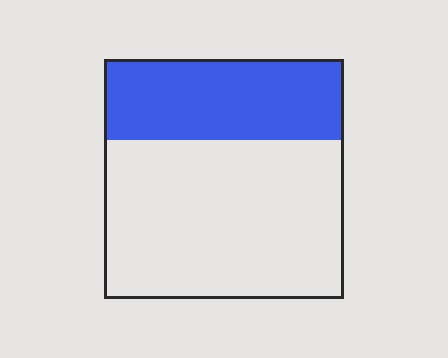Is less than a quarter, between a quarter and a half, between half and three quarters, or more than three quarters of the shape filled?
Between a quarter and a half.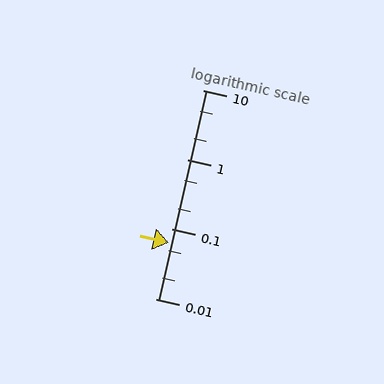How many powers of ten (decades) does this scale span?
The scale spans 3 decades, from 0.01 to 10.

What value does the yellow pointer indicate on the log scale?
The pointer indicates approximately 0.064.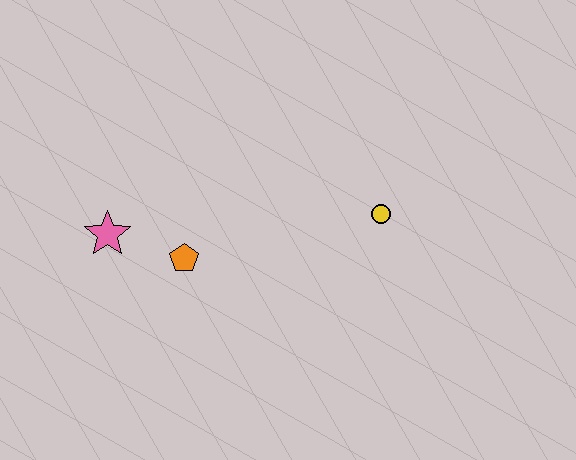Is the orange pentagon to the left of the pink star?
No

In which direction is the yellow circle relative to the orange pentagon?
The yellow circle is to the right of the orange pentagon.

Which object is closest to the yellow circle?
The orange pentagon is closest to the yellow circle.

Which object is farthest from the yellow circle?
The pink star is farthest from the yellow circle.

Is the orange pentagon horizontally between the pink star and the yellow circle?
Yes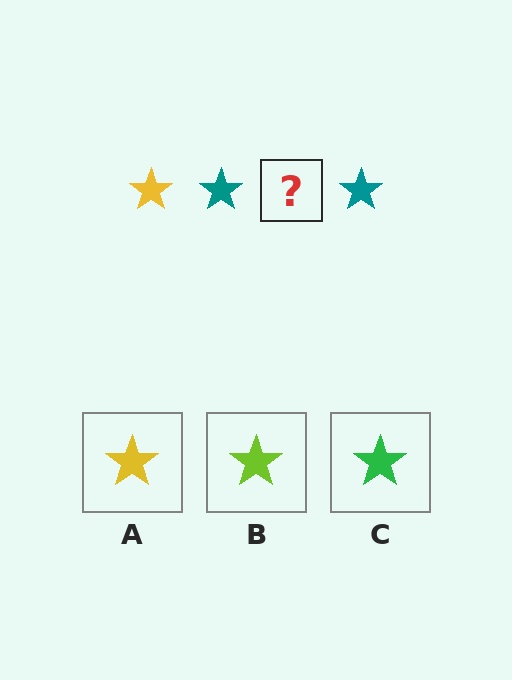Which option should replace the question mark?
Option A.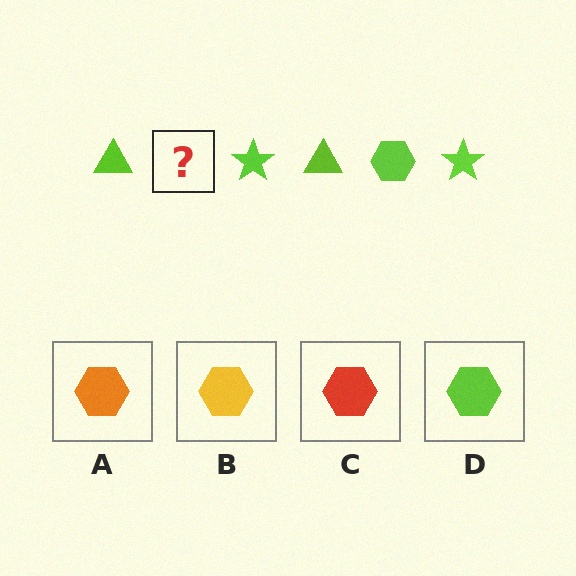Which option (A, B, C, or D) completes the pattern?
D.